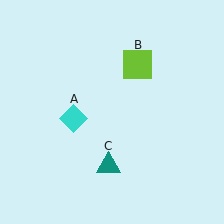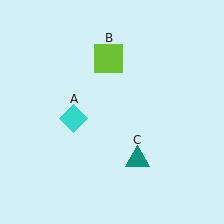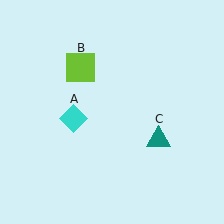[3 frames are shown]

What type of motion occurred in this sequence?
The lime square (object B), teal triangle (object C) rotated counterclockwise around the center of the scene.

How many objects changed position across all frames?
2 objects changed position: lime square (object B), teal triangle (object C).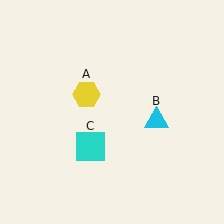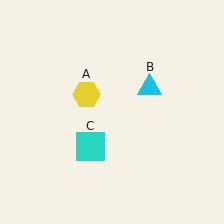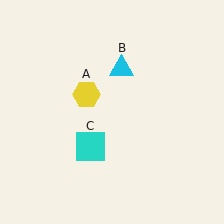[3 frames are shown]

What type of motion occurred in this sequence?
The cyan triangle (object B) rotated counterclockwise around the center of the scene.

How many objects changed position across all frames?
1 object changed position: cyan triangle (object B).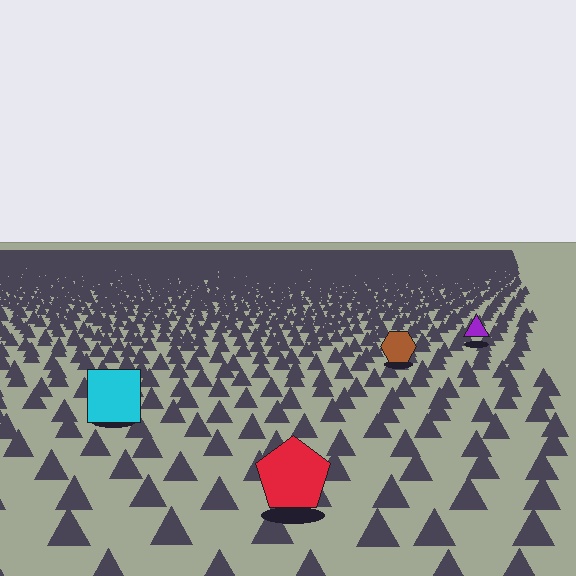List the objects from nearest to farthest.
From nearest to farthest: the red pentagon, the cyan square, the brown hexagon, the purple triangle.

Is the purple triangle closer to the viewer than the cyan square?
No. The cyan square is closer — you can tell from the texture gradient: the ground texture is coarser near it.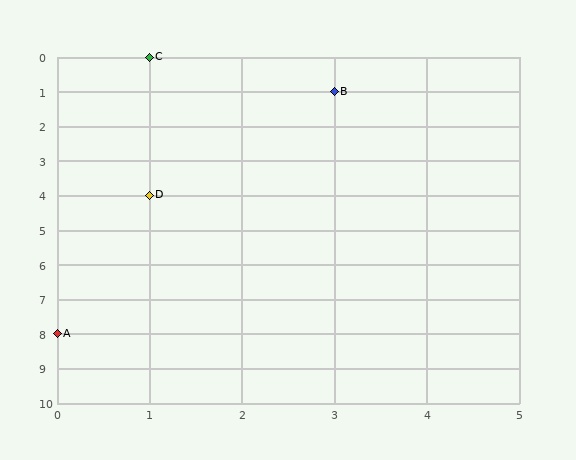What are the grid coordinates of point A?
Point A is at grid coordinates (0, 8).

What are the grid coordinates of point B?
Point B is at grid coordinates (3, 1).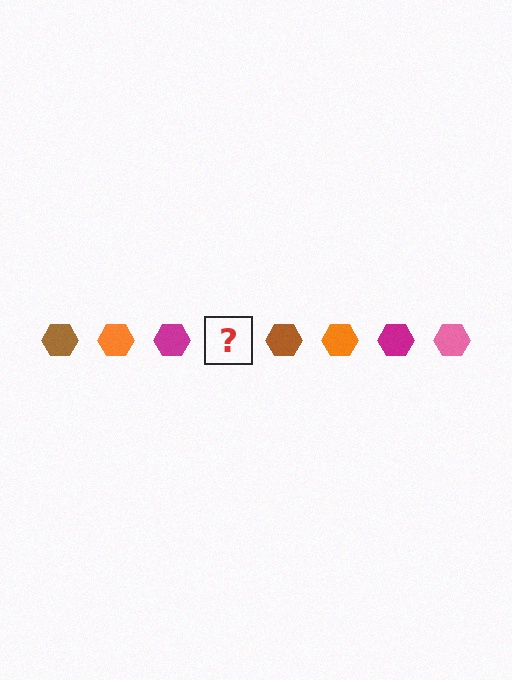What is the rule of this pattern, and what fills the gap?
The rule is that the pattern cycles through brown, orange, magenta, pink hexagons. The gap should be filled with a pink hexagon.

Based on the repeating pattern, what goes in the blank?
The blank should be a pink hexagon.